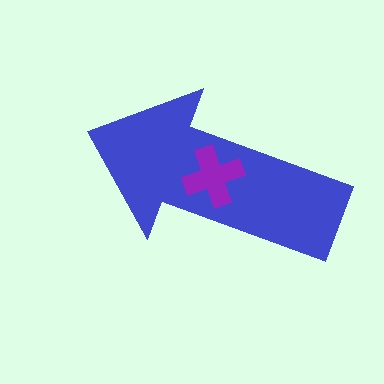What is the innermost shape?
The purple cross.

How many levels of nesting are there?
2.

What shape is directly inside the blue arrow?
The purple cross.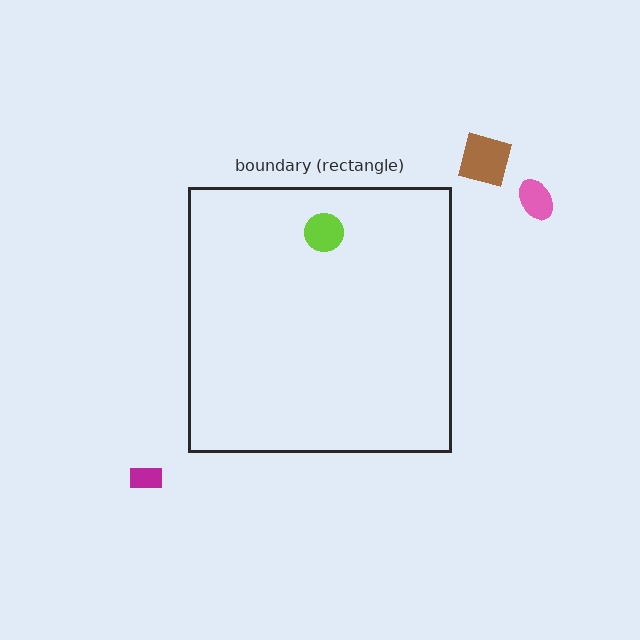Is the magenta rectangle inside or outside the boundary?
Outside.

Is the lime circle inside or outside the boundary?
Inside.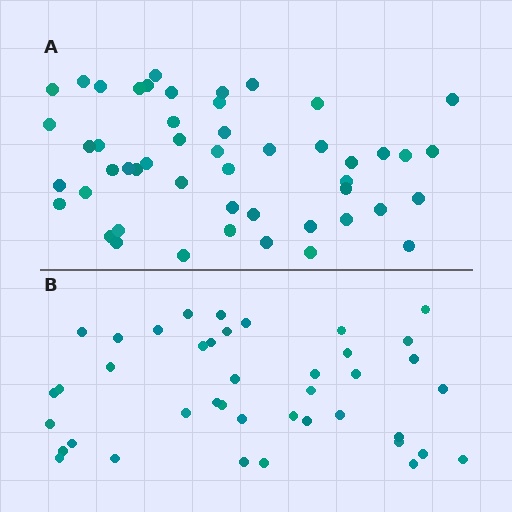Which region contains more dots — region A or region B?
Region A (the top region) has more dots.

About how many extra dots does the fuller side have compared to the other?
Region A has roughly 8 or so more dots than region B.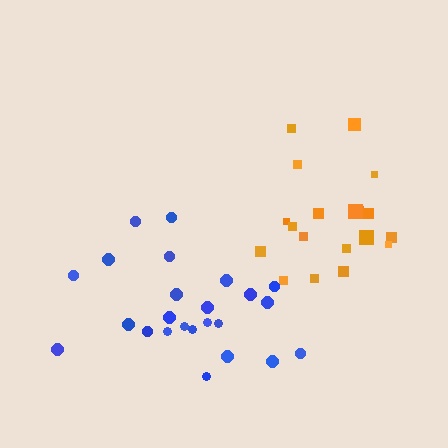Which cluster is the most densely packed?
Blue.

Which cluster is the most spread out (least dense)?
Orange.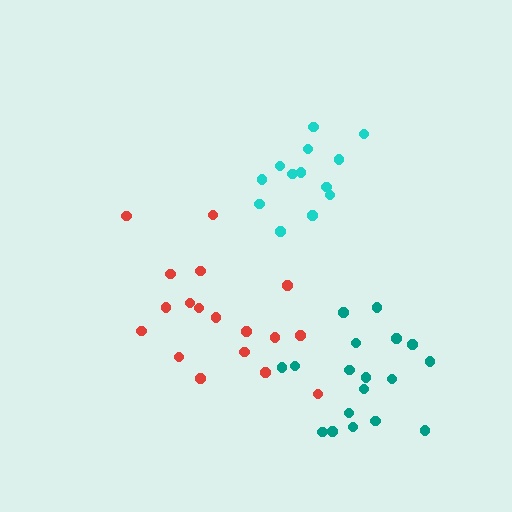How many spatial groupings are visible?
There are 3 spatial groupings.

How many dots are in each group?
Group 1: 18 dots, Group 2: 13 dots, Group 3: 18 dots (49 total).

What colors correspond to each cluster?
The clusters are colored: red, cyan, teal.